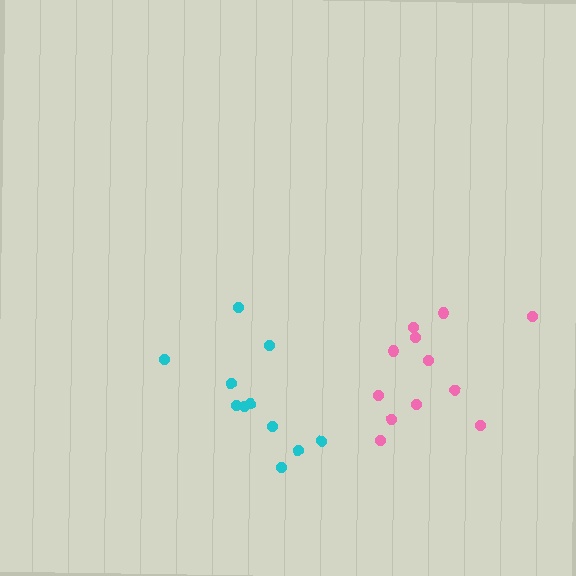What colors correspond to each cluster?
The clusters are colored: pink, cyan.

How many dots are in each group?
Group 1: 12 dots, Group 2: 11 dots (23 total).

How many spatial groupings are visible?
There are 2 spatial groupings.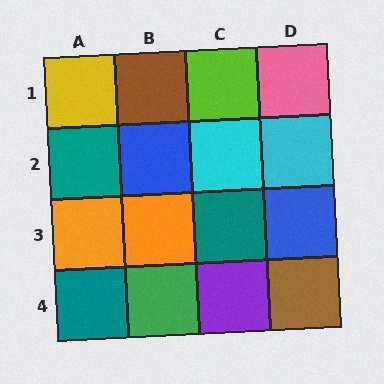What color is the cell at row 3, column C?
Teal.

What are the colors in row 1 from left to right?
Yellow, brown, lime, pink.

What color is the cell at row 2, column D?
Cyan.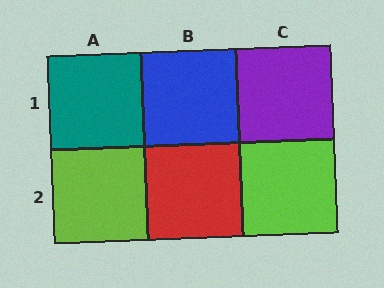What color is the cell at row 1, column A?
Teal.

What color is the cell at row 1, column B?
Blue.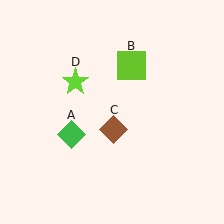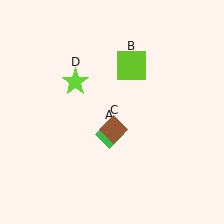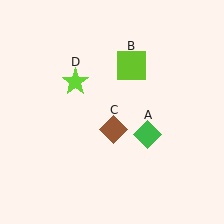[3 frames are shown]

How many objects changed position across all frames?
1 object changed position: green diamond (object A).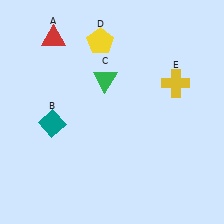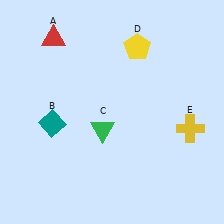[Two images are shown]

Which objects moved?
The objects that moved are: the green triangle (C), the yellow pentagon (D), the yellow cross (E).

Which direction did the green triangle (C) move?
The green triangle (C) moved down.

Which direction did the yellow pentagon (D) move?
The yellow pentagon (D) moved right.